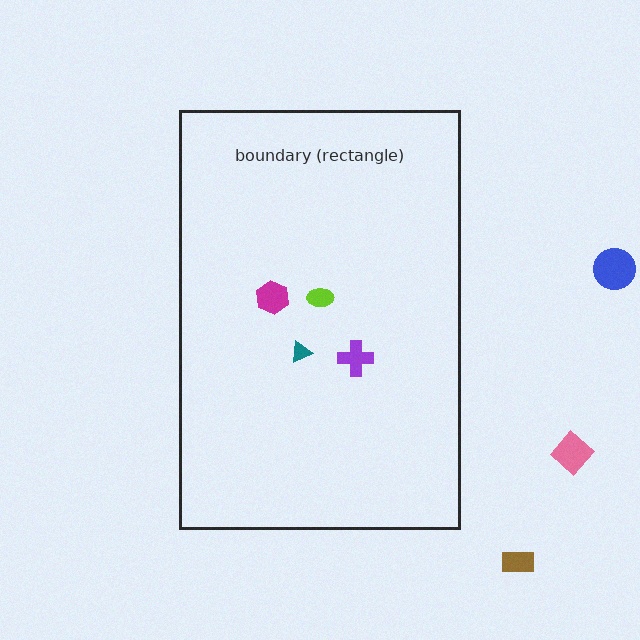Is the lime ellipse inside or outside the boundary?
Inside.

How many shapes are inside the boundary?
4 inside, 3 outside.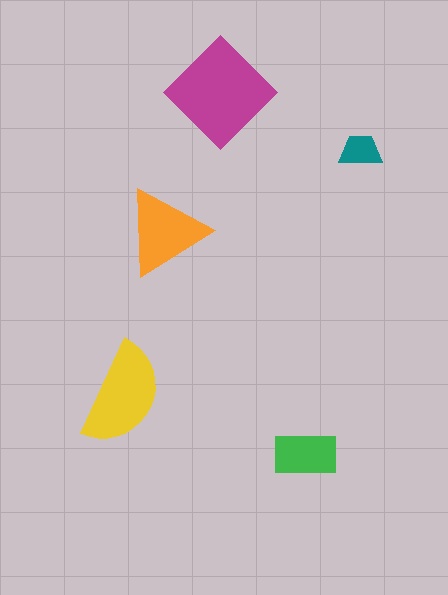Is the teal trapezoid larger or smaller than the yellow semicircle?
Smaller.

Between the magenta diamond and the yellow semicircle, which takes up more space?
The magenta diamond.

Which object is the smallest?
The teal trapezoid.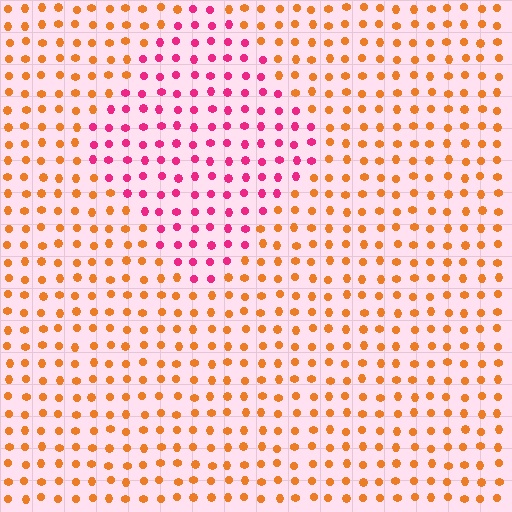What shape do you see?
I see a diamond.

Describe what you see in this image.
The image is filled with small orange elements in a uniform arrangement. A diamond-shaped region is visible where the elements are tinted to a slightly different hue, forming a subtle color boundary.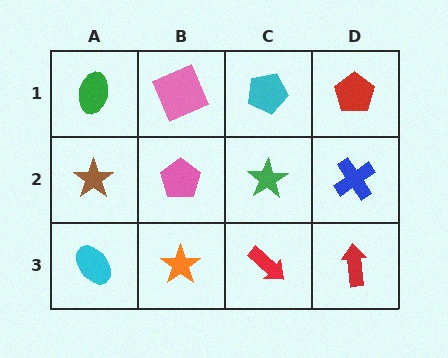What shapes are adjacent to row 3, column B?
A pink pentagon (row 2, column B), a cyan ellipse (row 3, column A), a red arrow (row 3, column C).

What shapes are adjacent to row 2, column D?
A red pentagon (row 1, column D), a red arrow (row 3, column D), a green star (row 2, column C).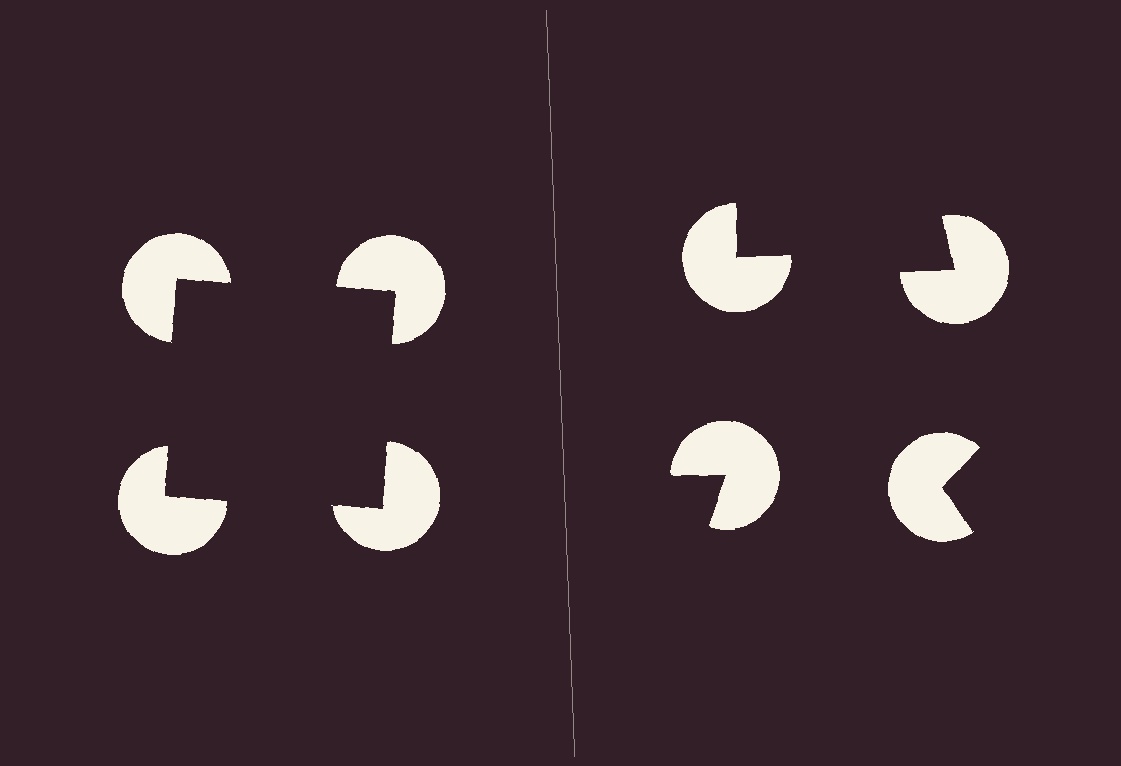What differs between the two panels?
The pac-man discs are positioned identically on both sides; only the wedge orientations differ. On the left they align to a square; on the right they are misaligned.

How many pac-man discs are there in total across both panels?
8 — 4 on each side.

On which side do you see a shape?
An illusory square appears on the left side. On the right side the wedge cuts are rotated, so no coherent shape forms.